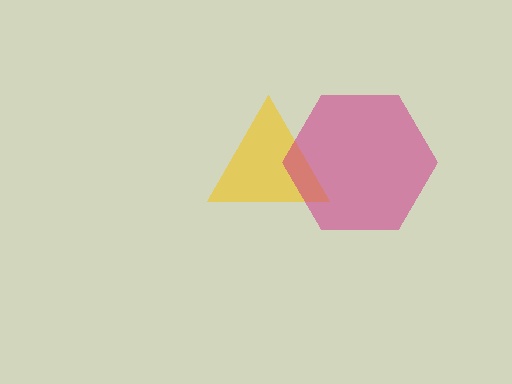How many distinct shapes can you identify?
There are 2 distinct shapes: a yellow triangle, a magenta hexagon.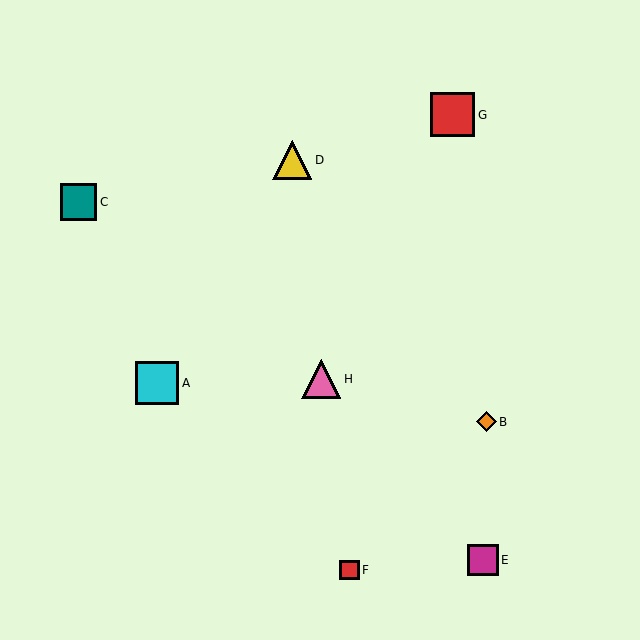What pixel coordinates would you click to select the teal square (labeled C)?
Click at (79, 202) to select the teal square C.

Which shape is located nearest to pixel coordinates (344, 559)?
The red square (labeled F) at (349, 570) is nearest to that location.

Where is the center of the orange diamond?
The center of the orange diamond is at (486, 422).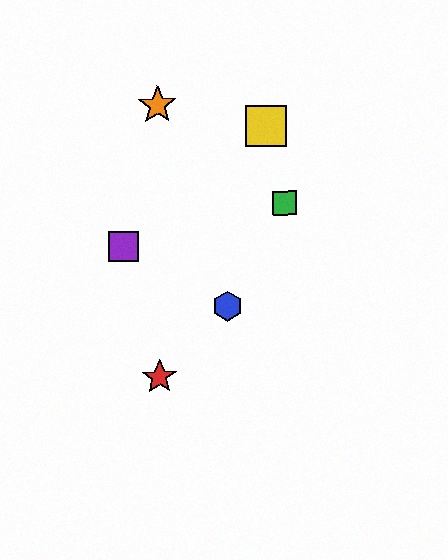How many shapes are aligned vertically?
2 shapes (the red star, the orange star) are aligned vertically.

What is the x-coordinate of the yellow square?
The yellow square is at x≈266.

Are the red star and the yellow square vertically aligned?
No, the red star is at x≈159 and the yellow square is at x≈266.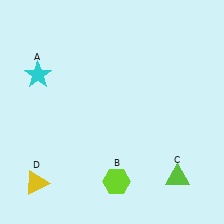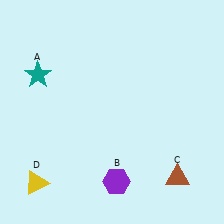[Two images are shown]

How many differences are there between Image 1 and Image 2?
There are 3 differences between the two images.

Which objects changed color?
A changed from cyan to teal. B changed from lime to purple. C changed from lime to brown.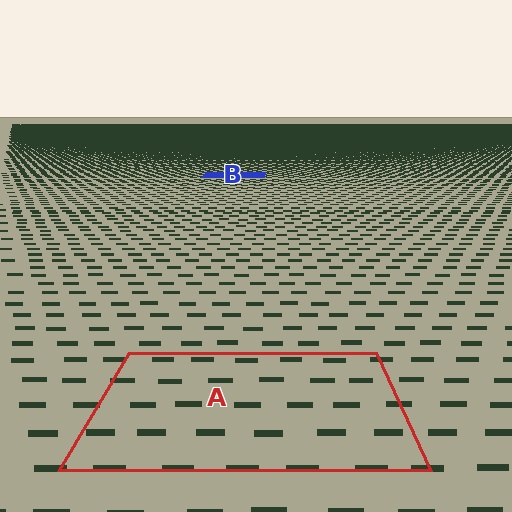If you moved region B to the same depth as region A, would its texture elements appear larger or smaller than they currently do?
They would appear larger. At a closer depth, the same texture elements are projected at a bigger on-screen size.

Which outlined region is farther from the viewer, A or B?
Region B is farther from the viewer — the texture elements inside it appear smaller and more densely packed.